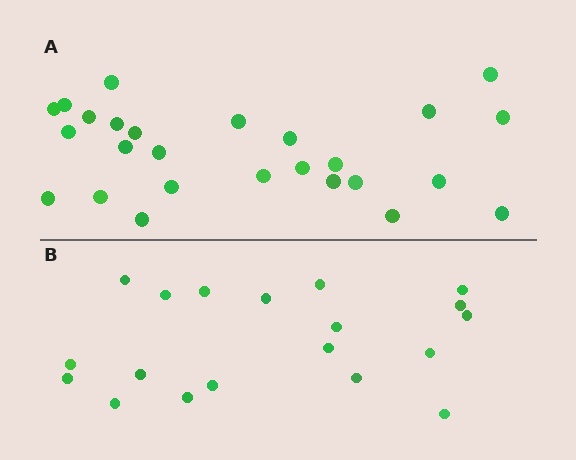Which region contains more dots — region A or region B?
Region A (the top region) has more dots.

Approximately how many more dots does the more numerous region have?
Region A has roughly 8 or so more dots than region B.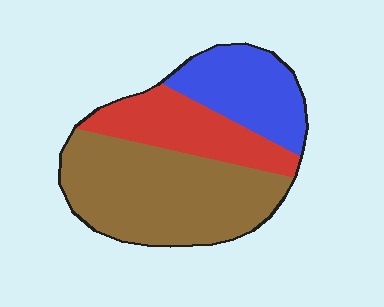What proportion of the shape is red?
Red takes up less than a quarter of the shape.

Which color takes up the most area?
Brown, at roughly 50%.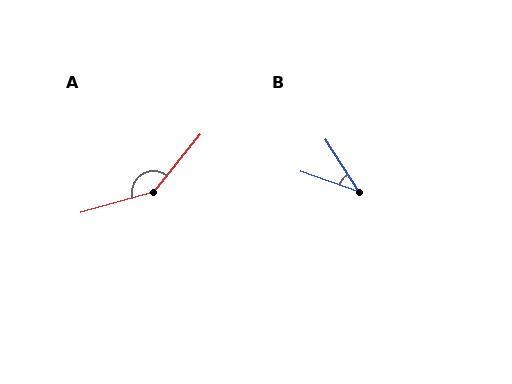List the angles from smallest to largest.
B (38°), A (145°).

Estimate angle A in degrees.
Approximately 145 degrees.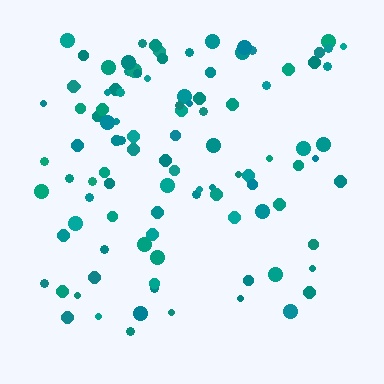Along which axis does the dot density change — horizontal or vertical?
Vertical.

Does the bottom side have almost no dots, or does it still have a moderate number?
Still a moderate number, just noticeably fewer than the top.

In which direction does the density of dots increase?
From bottom to top, with the top side densest.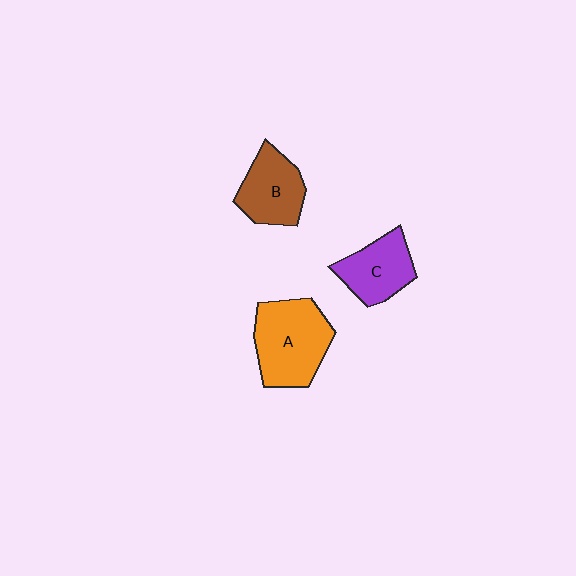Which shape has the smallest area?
Shape C (purple).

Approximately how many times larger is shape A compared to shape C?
Approximately 1.4 times.